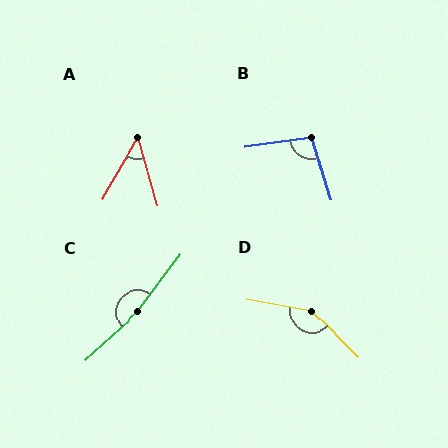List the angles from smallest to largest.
A (46°), B (100°), D (145°), C (169°).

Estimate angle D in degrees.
Approximately 145 degrees.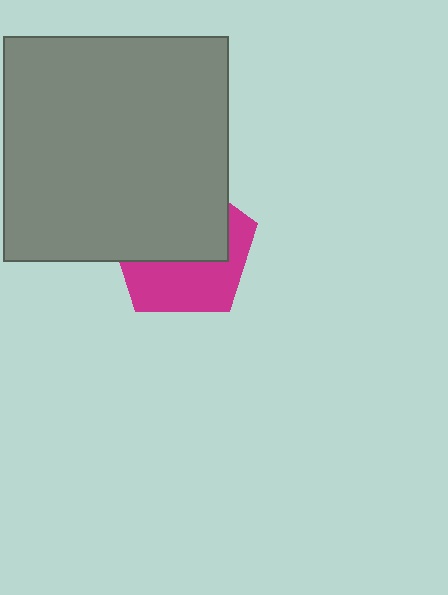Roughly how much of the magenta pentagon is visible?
A small part of it is visible (roughly 45%).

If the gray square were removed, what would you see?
You would see the complete magenta pentagon.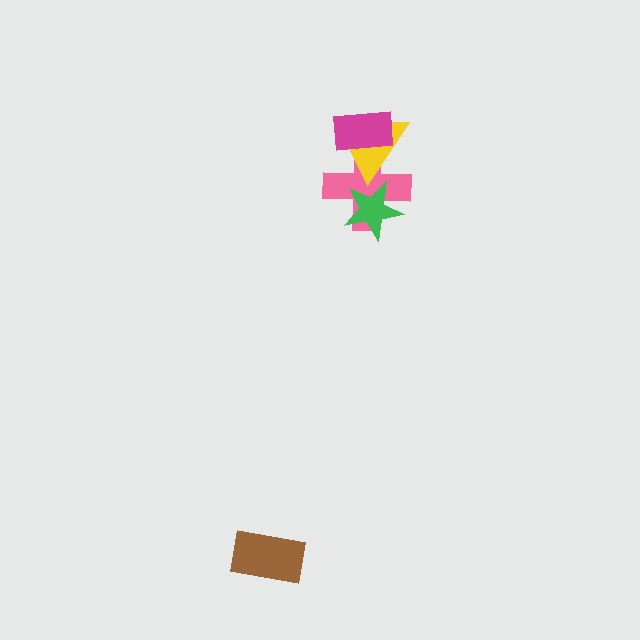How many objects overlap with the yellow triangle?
2 objects overlap with the yellow triangle.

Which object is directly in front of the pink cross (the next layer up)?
The green star is directly in front of the pink cross.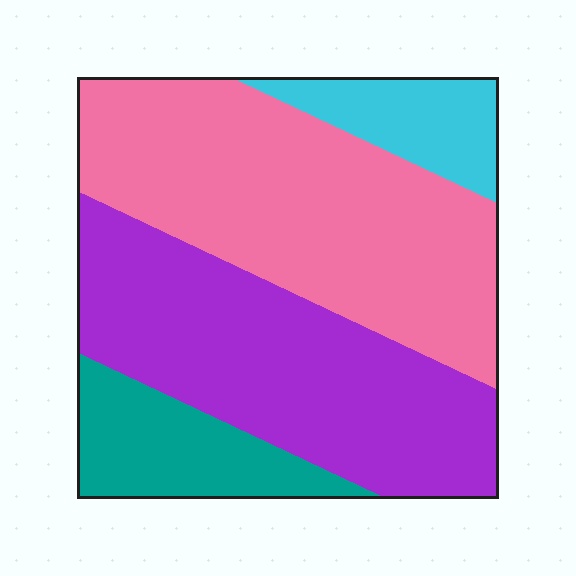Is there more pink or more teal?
Pink.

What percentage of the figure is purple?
Purple takes up about three eighths (3/8) of the figure.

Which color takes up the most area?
Pink, at roughly 40%.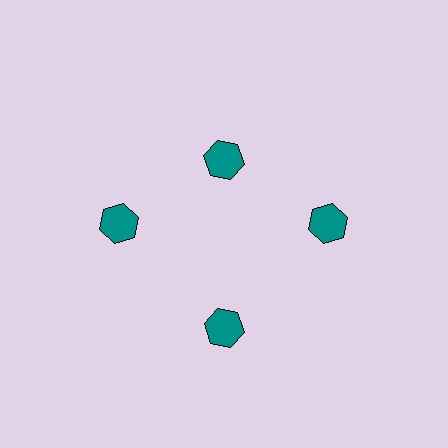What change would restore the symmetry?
The symmetry would be restored by moving it outward, back onto the ring so that all 4 hexagons sit at equal angles and equal distance from the center.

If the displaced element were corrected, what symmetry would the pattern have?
It would have 4-fold rotational symmetry — the pattern would map onto itself every 90 degrees.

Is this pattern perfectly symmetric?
No. The 4 teal hexagons are arranged in a ring, but one element near the 12 o'clock position is pulled inward toward the center, breaking the 4-fold rotational symmetry.